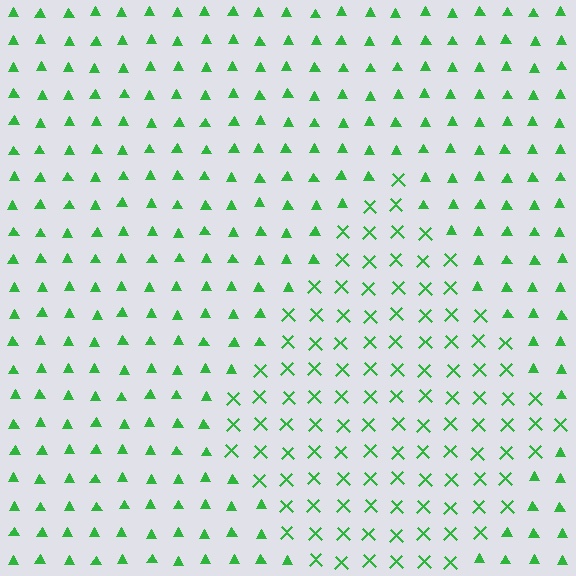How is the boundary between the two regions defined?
The boundary is defined by a change in element shape: X marks inside vs. triangles outside. All elements share the same color and spacing.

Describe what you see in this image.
The image is filled with small green elements arranged in a uniform grid. A diamond-shaped region contains X marks, while the surrounding area contains triangles. The boundary is defined purely by the change in element shape.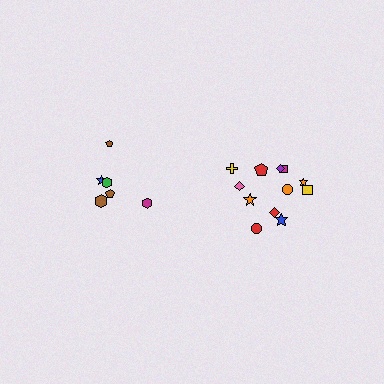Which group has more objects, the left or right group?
The right group.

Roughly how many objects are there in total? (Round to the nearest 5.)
Roughly 20 objects in total.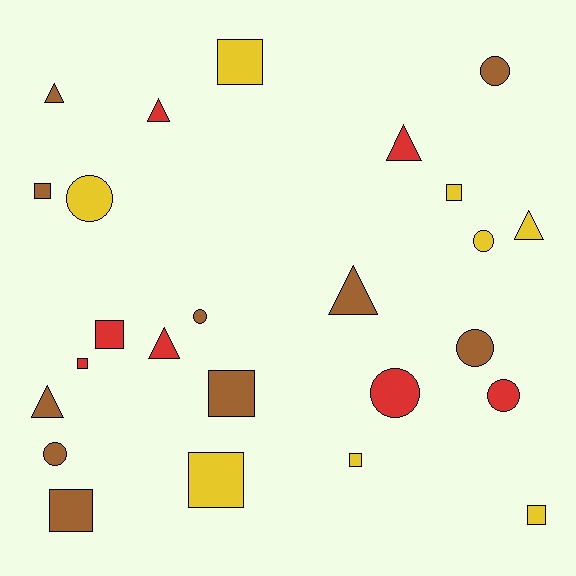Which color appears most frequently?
Brown, with 10 objects.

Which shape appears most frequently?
Square, with 10 objects.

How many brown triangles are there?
There are 3 brown triangles.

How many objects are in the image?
There are 25 objects.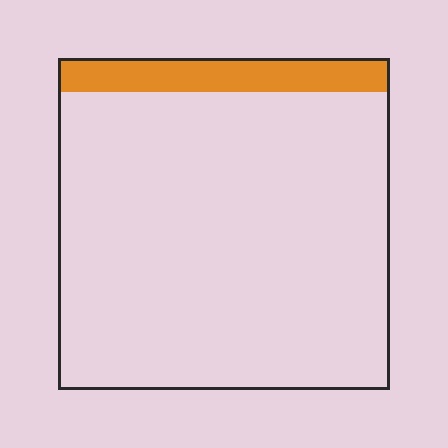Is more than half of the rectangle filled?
No.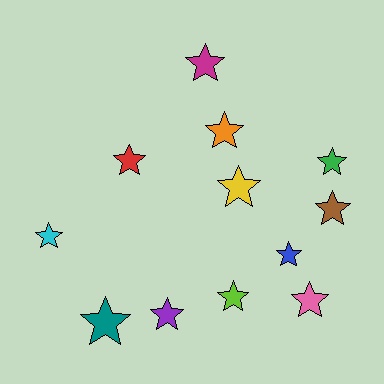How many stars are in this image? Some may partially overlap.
There are 12 stars.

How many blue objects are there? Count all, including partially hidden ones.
There is 1 blue object.